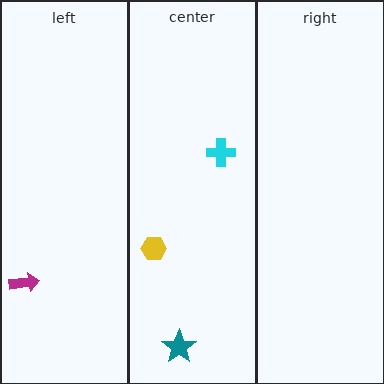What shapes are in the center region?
The cyan cross, the teal star, the yellow hexagon.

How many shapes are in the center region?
3.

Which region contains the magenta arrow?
The left region.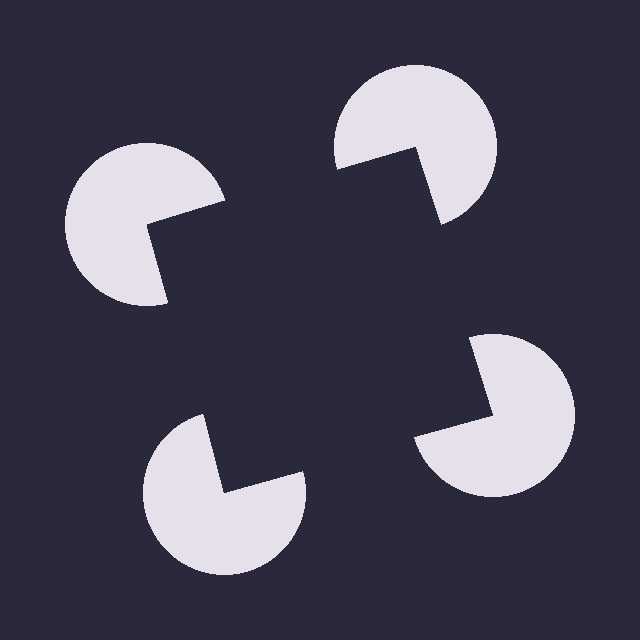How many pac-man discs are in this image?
There are 4 — one at each vertex of the illusory square.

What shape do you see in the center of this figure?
An illusory square — its edges are inferred from the aligned wedge cuts in the pac-man discs, not physically drawn.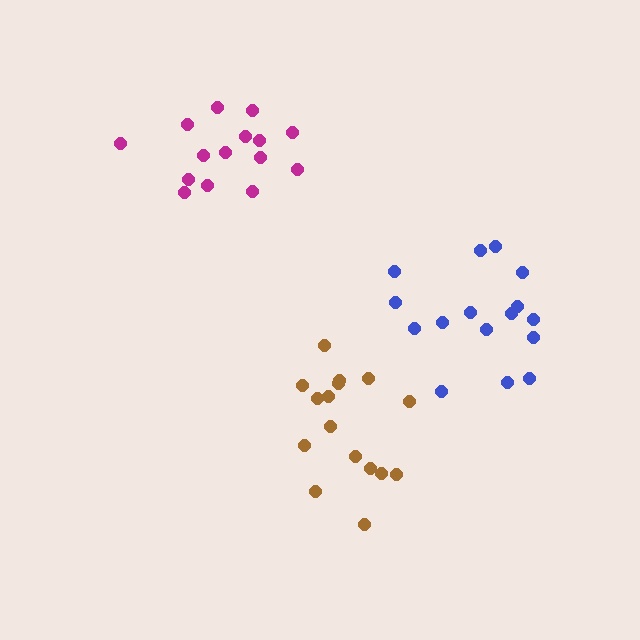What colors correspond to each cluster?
The clusters are colored: brown, blue, magenta.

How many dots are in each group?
Group 1: 16 dots, Group 2: 16 dots, Group 3: 15 dots (47 total).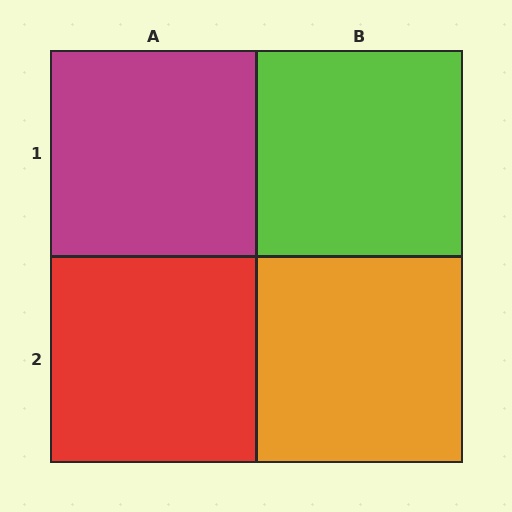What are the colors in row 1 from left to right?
Magenta, lime.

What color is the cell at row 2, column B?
Orange.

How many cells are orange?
1 cell is orange.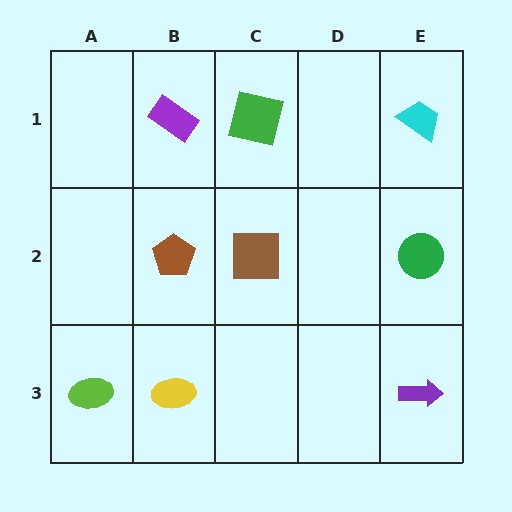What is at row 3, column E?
A purple arrow.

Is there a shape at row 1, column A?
No, that cell is empty.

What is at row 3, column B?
A yellow ellipse.